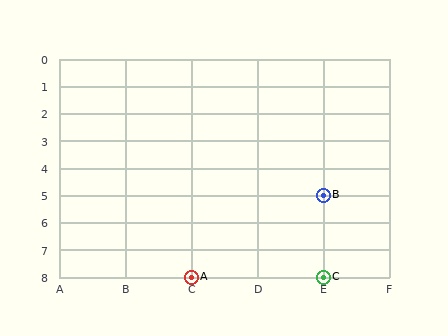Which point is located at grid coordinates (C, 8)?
Point A is at (C, 8).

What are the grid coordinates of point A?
Point A is at grid coordinates (C, 8).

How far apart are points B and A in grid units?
Points B and A are 2 columns and 3 rows apart (about 3.6 grid units diagonally).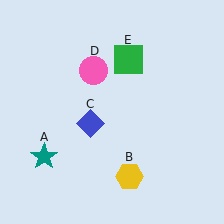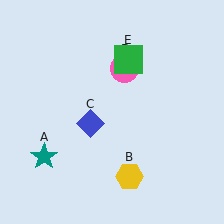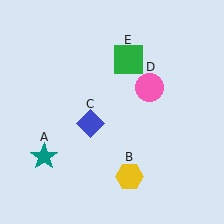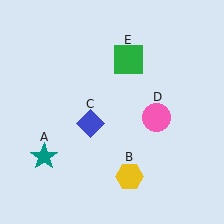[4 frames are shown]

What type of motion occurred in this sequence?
The pink circle (object D) rotated clockwise around the center of the scene.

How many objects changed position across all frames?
1 object changed position: pink circle (object D).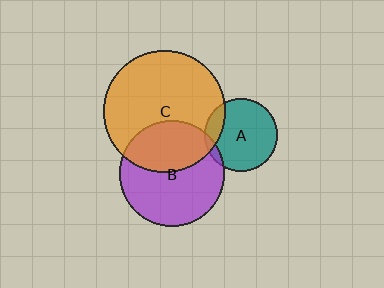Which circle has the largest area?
Circle C (orange).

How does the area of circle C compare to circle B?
Approximately 1.4 times.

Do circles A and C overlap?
Yes.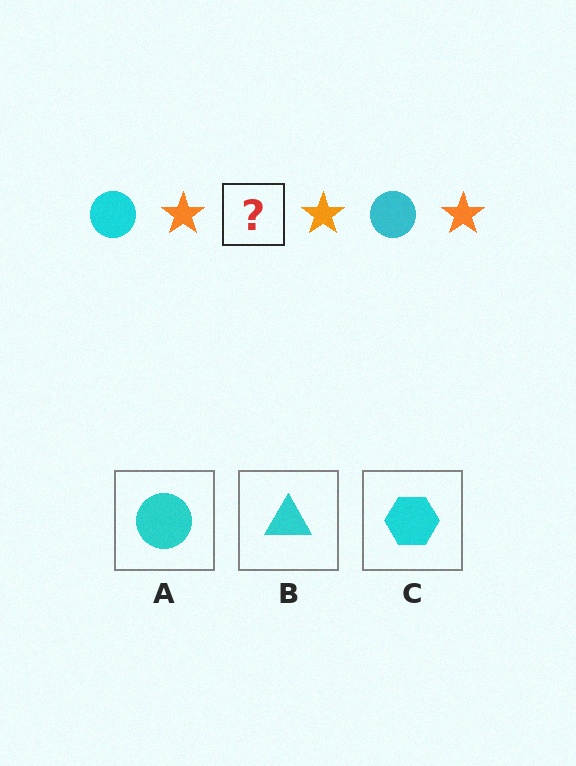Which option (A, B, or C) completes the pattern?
A.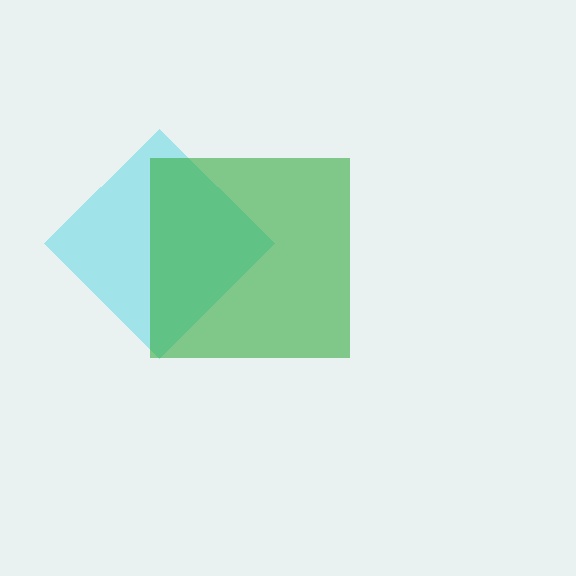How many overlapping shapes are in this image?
There are 2 overlapping shapes in the image.